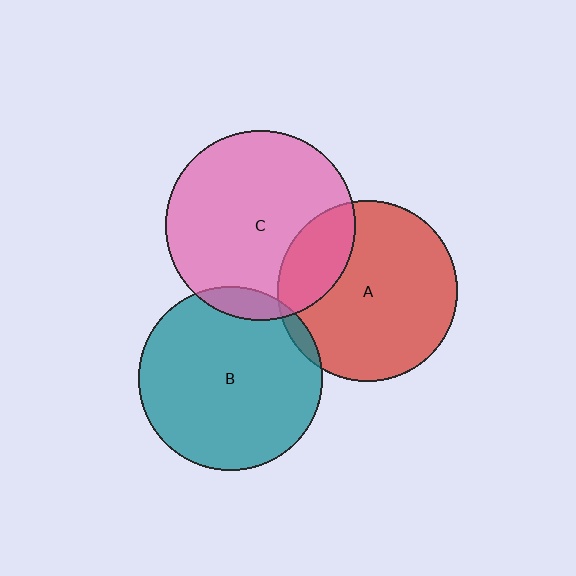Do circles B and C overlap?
Yes.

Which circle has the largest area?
Circle C (pink).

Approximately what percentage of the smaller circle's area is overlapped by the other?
Approximately 10%.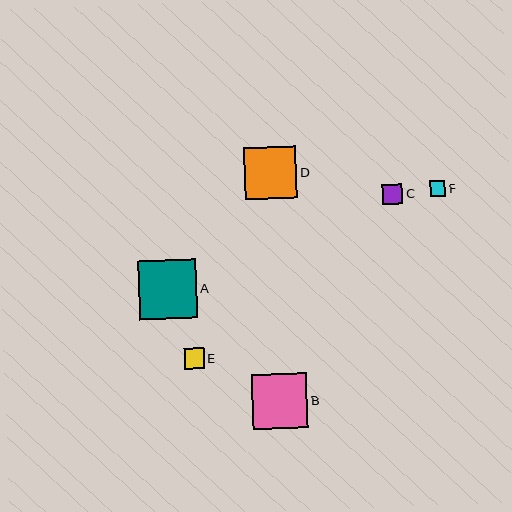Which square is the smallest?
Square F is the smallest with a size of approximately 15 pixels.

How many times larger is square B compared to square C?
Square B is approximately 2.7 times the size of square C.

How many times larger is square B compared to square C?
Square B is approximately 2.7 times the size of square C.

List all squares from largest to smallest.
From largest to smallest: A, B, D, E, C, F.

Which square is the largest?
Square A is the largest with a size of approximately 58 pixels.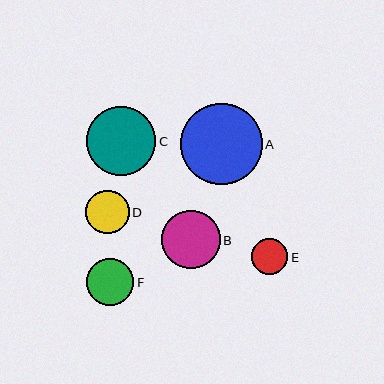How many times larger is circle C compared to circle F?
Circle C is approximately 1.5 times the size of circle F.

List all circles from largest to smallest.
From largest to smallest: A, C, B, F, D, E.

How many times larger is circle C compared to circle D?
Circle C is approximately 1.6 times the size of circle D.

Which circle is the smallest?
Circle E is the smallest with a size of approximately 36 pixels.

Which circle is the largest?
Circle A is the largest with a size of approximately 81 pixels.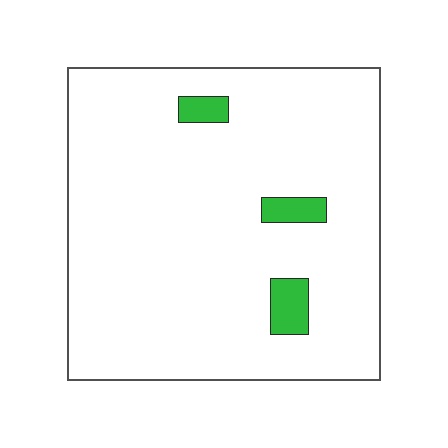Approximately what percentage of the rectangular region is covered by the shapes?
Approximately 5%.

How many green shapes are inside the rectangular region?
3.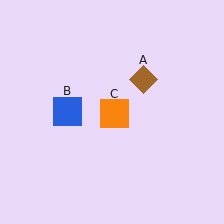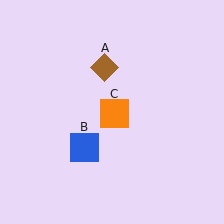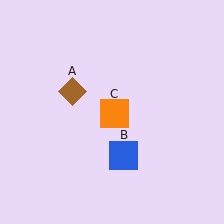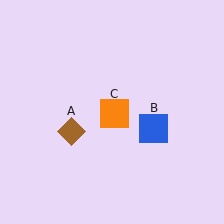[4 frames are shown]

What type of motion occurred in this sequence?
The brown diamond (object A), blue square (object B) rotated counterclockwise around the center of the scene.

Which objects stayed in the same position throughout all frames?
Orange square (object C) remained stationary.